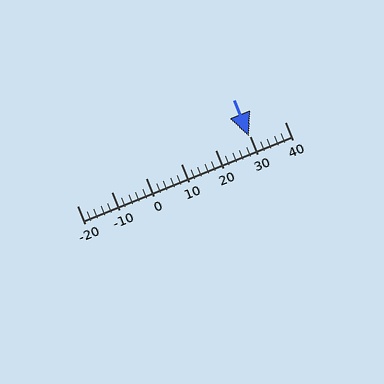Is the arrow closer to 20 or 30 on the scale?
The arrow is closer to 30.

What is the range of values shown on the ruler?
The ruler shows values from -20 to 40.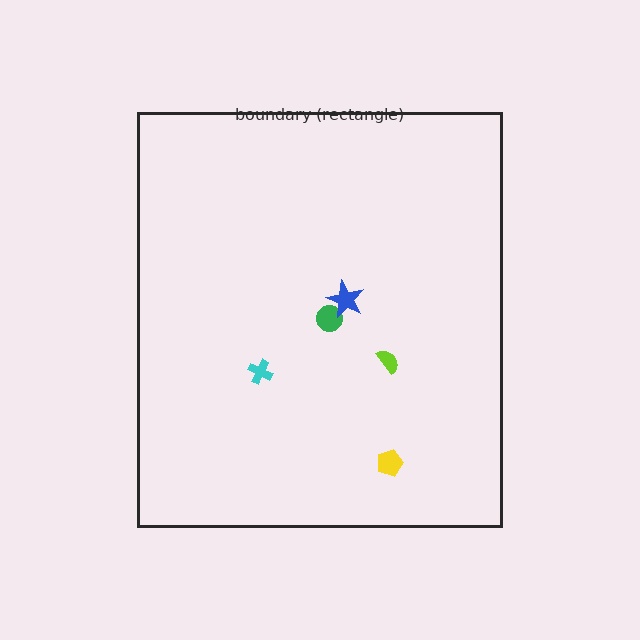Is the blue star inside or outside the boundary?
Inside.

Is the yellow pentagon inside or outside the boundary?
Inside.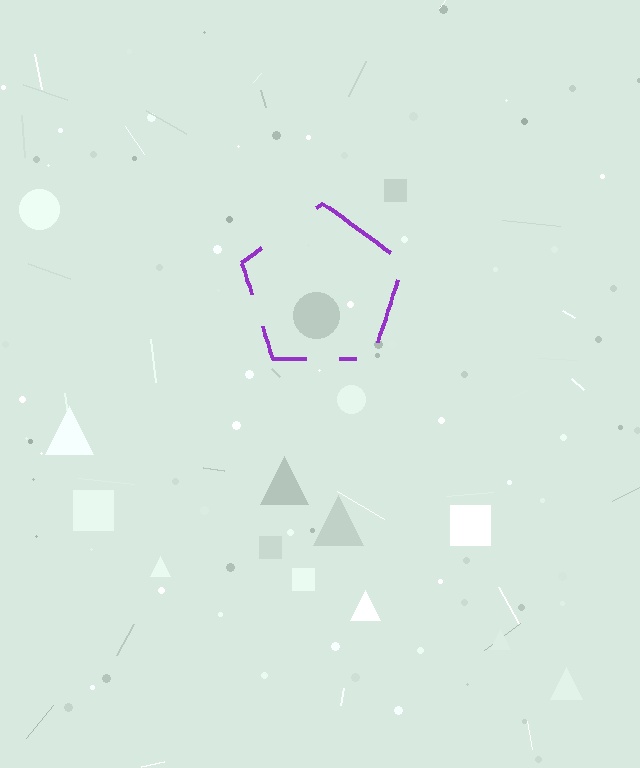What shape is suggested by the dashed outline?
The dashed outline suggests a pentagon.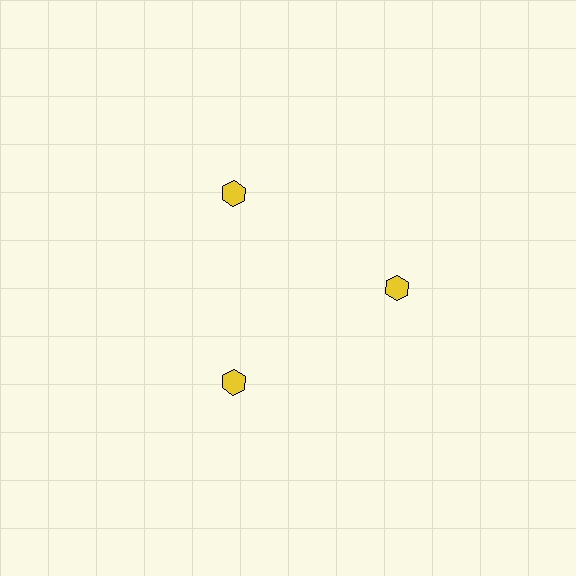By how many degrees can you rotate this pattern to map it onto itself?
The pattern maps onto itself every 120 degrees of rotation.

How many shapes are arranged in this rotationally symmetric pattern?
There are 3 shapes, arranged in 3 groups of 1.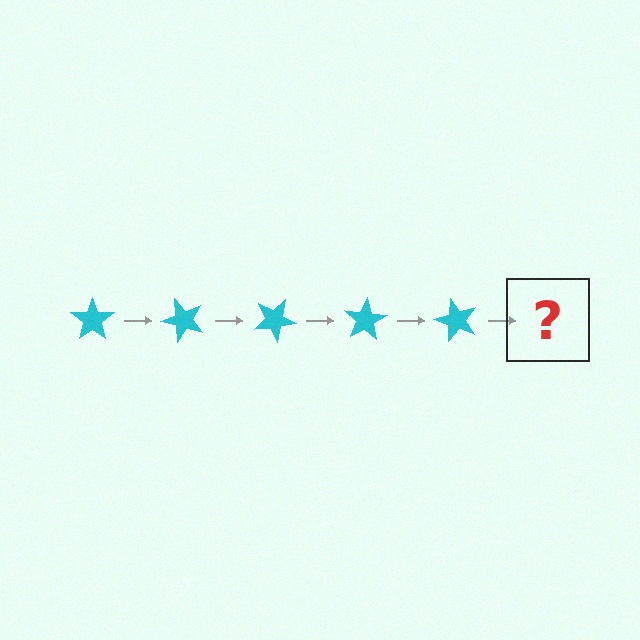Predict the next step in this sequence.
The next step is a cyan star rotated 250 degrees.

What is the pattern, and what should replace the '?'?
The pattern is that the star rotates 50 degrees each step. The '?' should be a cyan star rotated 250 degrees.